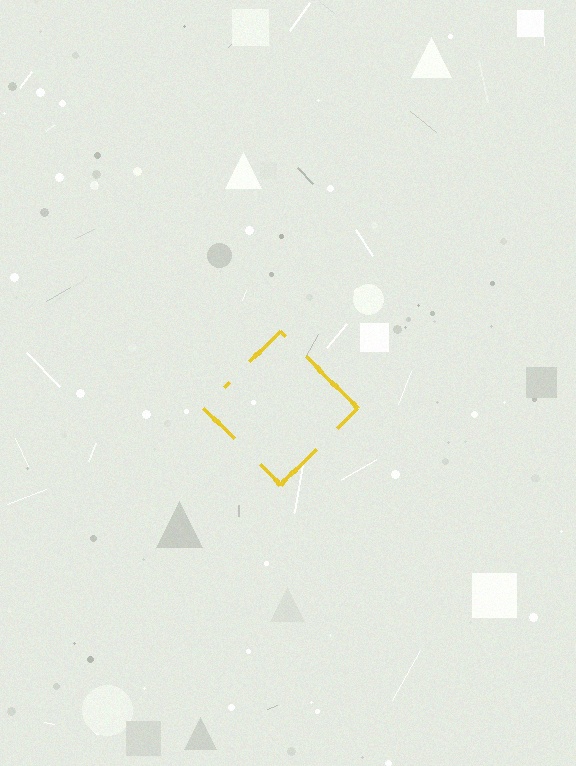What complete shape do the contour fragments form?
The contour fragments form a diamond.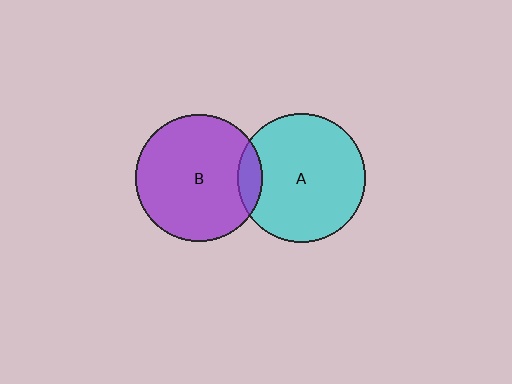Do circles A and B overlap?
Yes.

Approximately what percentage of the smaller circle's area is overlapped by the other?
Approximately 10%.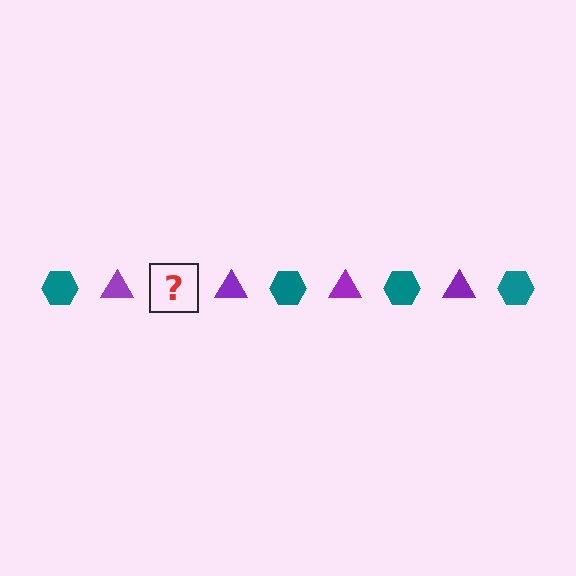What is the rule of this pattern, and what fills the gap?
The rule is that the pattern alternates between teal hexagon and purple triangle. The gap should be filled with a teal hexagon.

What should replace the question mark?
The question mark should be replaced with a teal hexagon.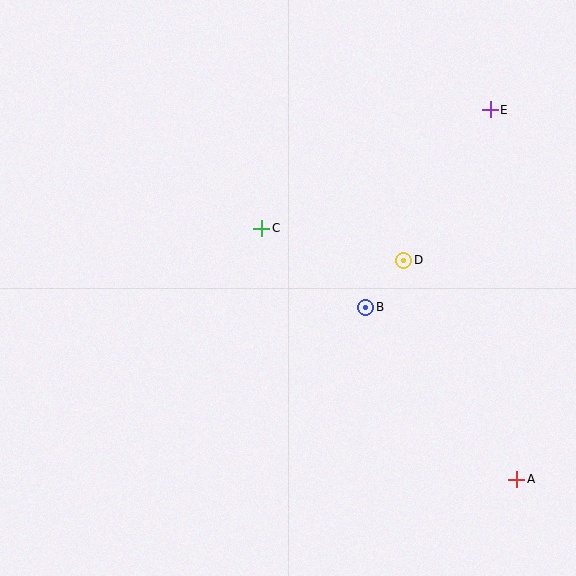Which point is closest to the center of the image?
Point C at (262, 228) is closest to the center.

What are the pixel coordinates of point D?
Point D is at (404, 260).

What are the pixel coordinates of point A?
Point A is at (517, 479).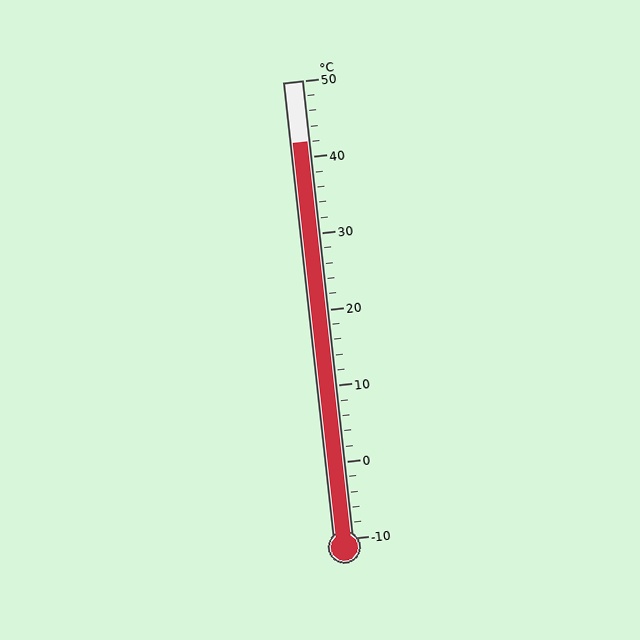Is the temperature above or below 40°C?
The temperature is above 40°C.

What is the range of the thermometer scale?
The thermometer scale ranges from -10°C to 50°C.